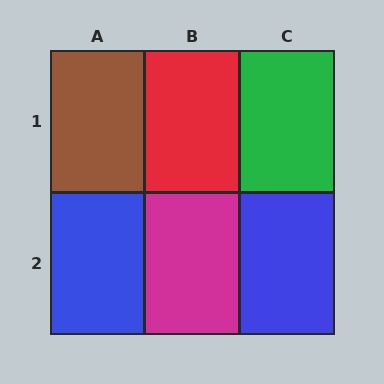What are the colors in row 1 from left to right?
Brown, red, green.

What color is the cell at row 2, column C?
Blue.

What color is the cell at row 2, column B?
Magenta.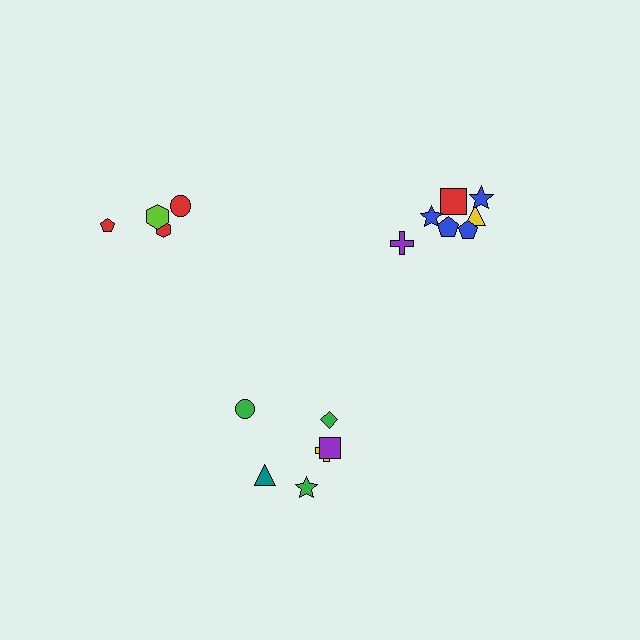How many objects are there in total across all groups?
There are 17 objects.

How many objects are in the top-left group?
There are 4 objects.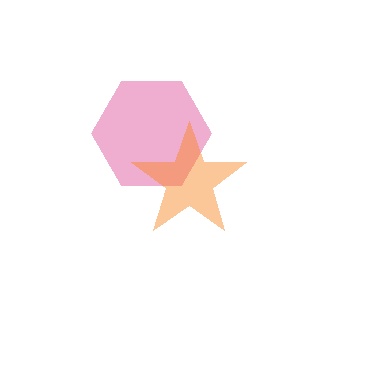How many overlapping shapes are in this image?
There are 2 overlapping shapes in the image.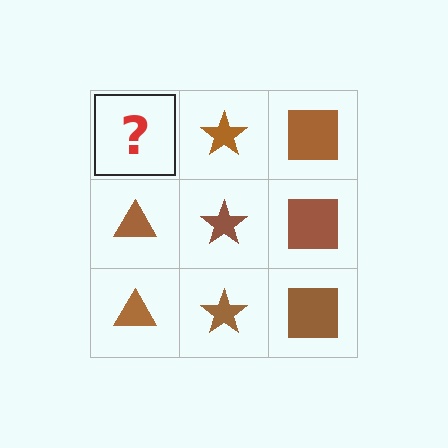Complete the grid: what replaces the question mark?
The question mark should be replaced with a brown triangle.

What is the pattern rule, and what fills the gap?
The rule is that each column has a consistent shape. The gap should be filled with a brown triangle.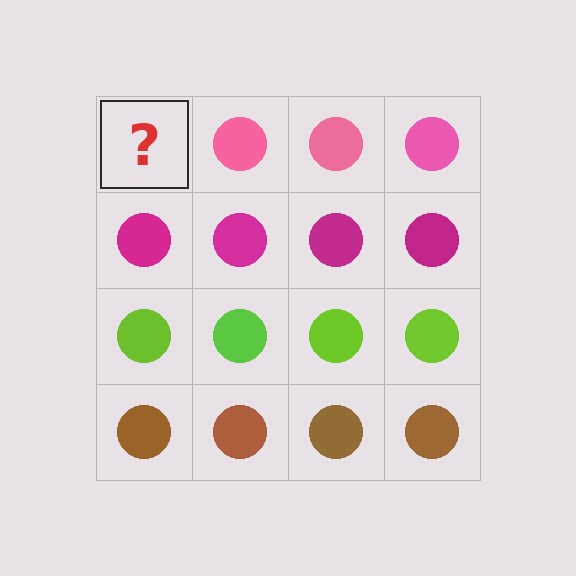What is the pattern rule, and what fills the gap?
The rule is that each row has a consistent color. The gap should be filled with a pink circle.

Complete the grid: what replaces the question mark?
The question mark should be replaced with a pink circle.